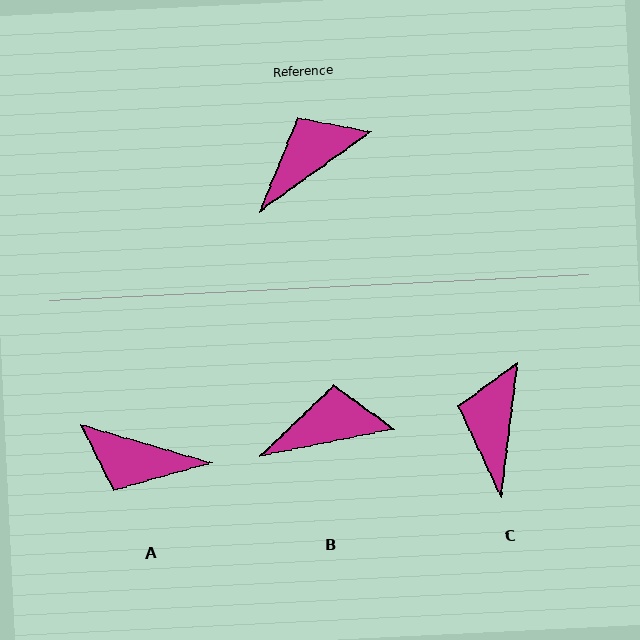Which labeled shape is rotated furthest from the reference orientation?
A, about 127 degrees away.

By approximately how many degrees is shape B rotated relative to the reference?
Approximately 24 degrees clockwise.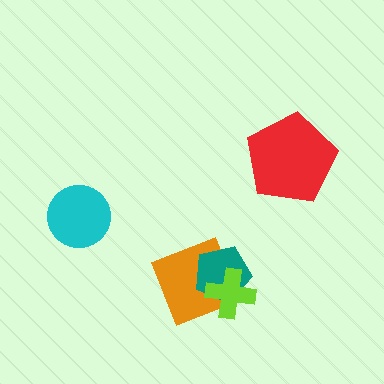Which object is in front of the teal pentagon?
The lime cross is in front of the teal pentagon.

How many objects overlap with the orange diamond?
2 objects overlap with the orange diamond.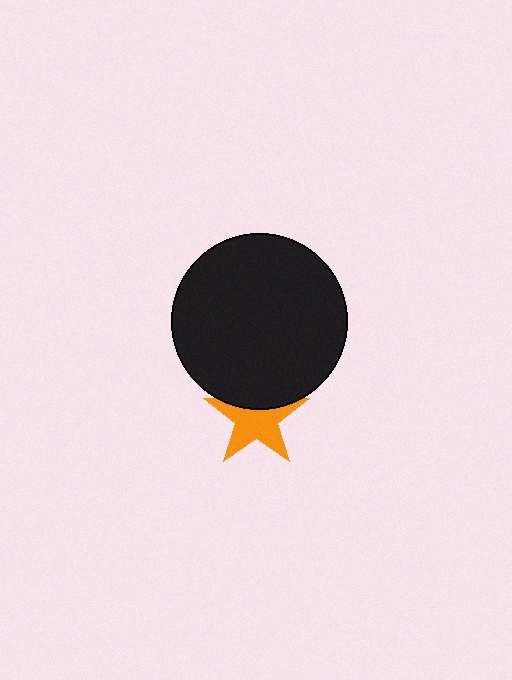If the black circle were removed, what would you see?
You would see the complete orange star.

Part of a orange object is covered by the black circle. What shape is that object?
It is a star.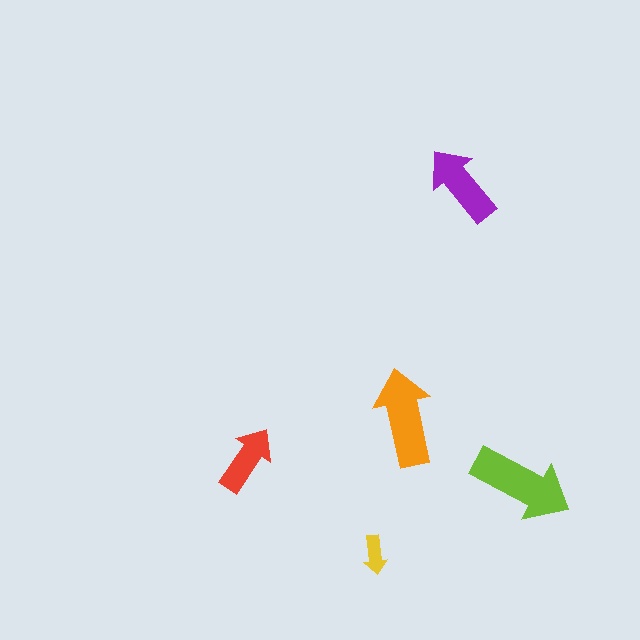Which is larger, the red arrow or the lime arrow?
The lime one.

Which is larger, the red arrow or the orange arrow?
The orange one.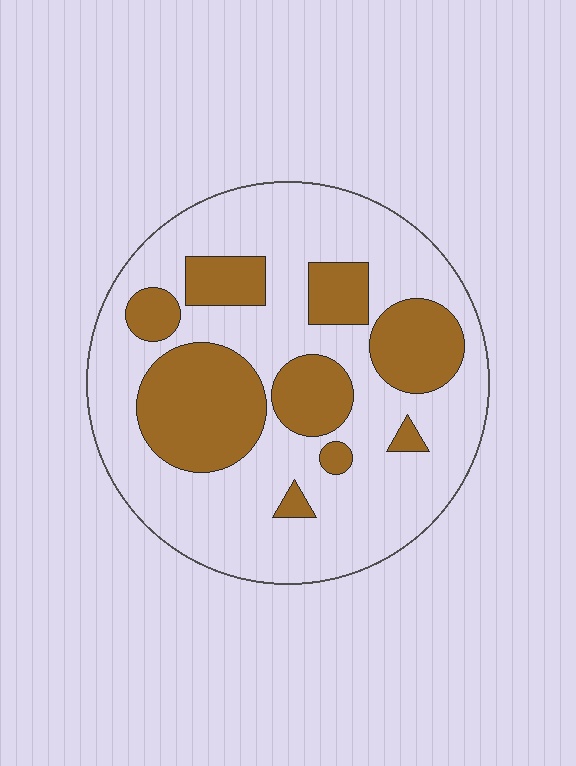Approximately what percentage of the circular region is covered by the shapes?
Approximately 30%.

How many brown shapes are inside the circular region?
9.